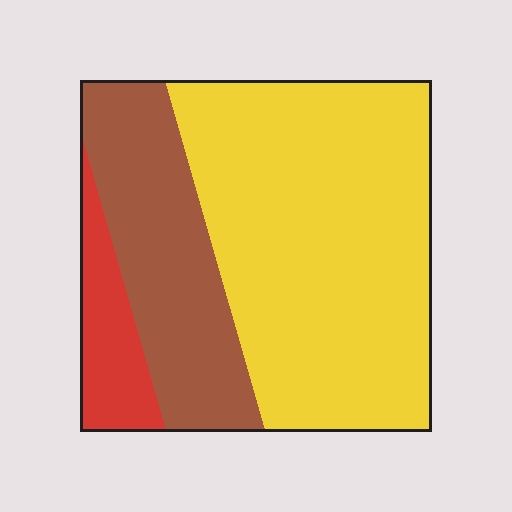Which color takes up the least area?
Red, at roughly 10%.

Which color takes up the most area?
Yellow, at roughly 60%.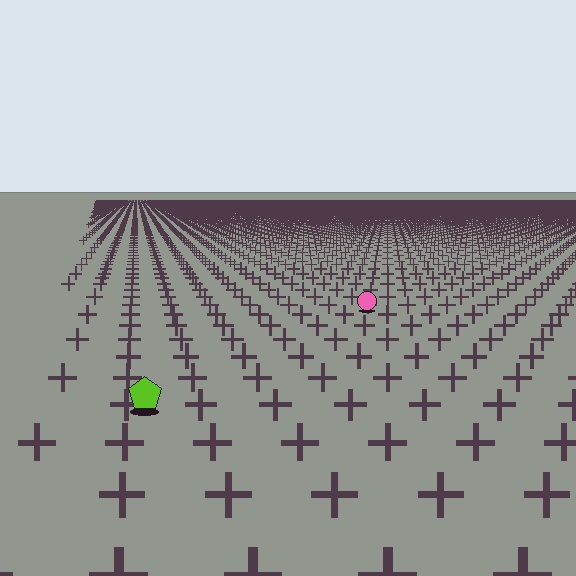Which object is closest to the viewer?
The lime pentagon is closest. The texture marks near it are larger and more spread out.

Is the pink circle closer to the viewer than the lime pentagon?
No. The lime pentagon is closer — you can tell from the texture gradient: the ground texture is coarser near it.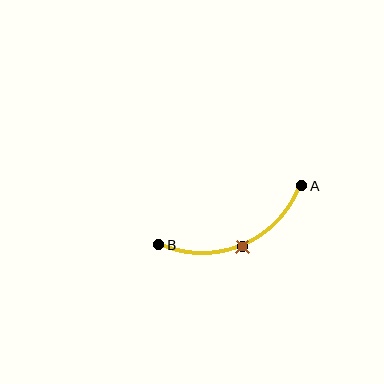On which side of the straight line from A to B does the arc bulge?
The arc bulges below the straight line connecting A and B.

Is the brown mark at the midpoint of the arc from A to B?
Yes. The brown mark lies on the arc at equal arc-length from both A and B — it is the arc midpoint.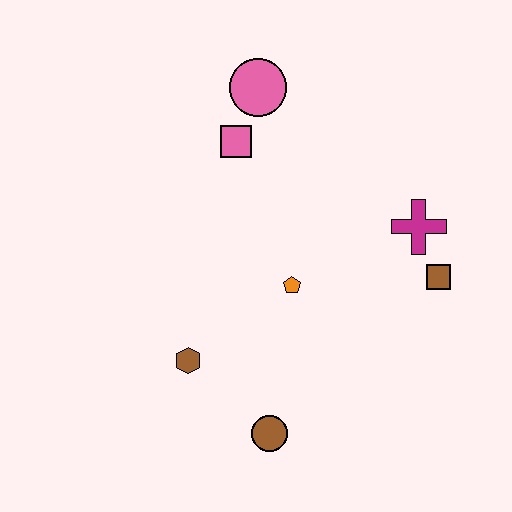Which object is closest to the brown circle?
The brown hexagon is closest to the brown circle.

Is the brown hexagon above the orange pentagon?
No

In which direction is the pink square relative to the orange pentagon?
The pink square is above the orange pentagon.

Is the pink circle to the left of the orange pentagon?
Yes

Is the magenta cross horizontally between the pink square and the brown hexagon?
No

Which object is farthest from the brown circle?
The pink circle is farthest from the brown circle.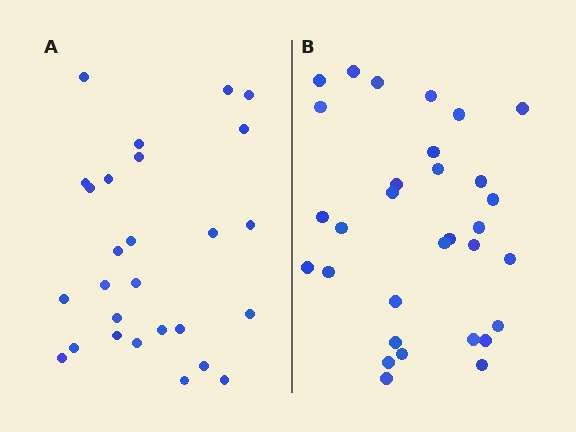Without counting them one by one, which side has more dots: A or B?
Region B (the right region) has more dots.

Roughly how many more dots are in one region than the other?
Region B has about 4 more dots than region A.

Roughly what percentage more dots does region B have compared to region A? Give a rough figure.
About 15% more.